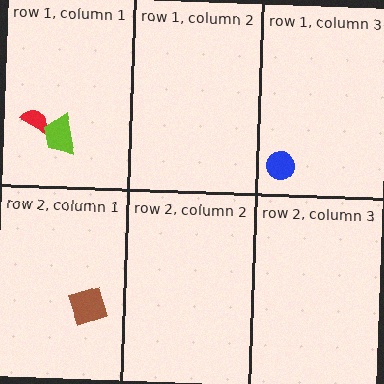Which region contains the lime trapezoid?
The row 1, column 1 region.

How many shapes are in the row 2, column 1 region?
1.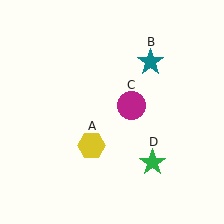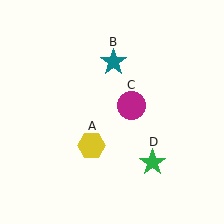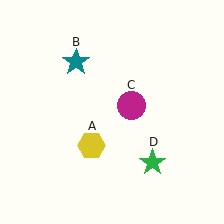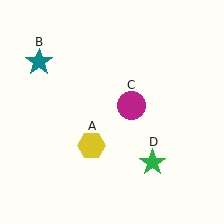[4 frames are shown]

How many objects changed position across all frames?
1 object changed position: teal star (object B).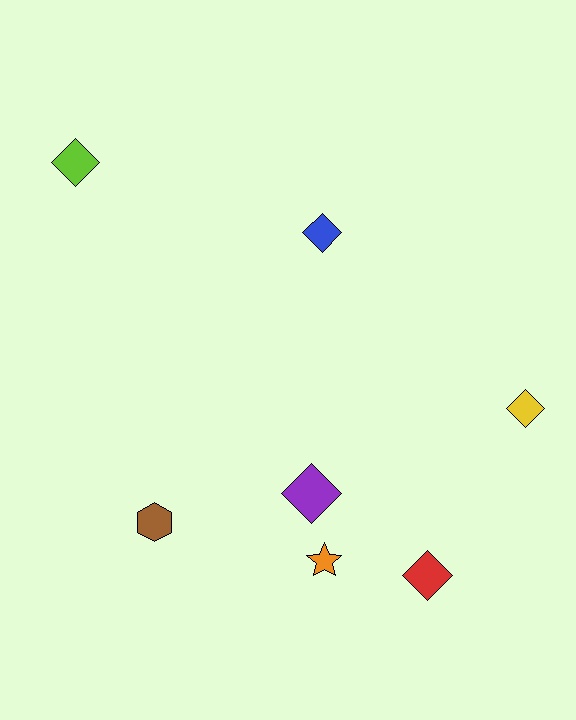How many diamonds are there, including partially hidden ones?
There are 5 diamonds.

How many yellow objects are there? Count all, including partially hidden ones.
There is 1 yellow object.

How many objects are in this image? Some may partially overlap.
There are 7 objects.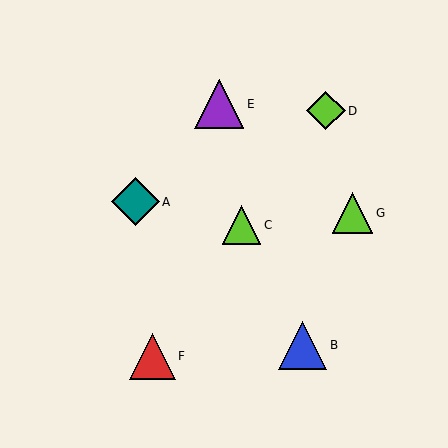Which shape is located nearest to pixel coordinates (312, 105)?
The lime diamond (labeled D) at (326, 111) is nearest to that location.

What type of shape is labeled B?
Shape B is a blue triangle.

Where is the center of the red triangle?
The center of the red triangle is at (152, 356).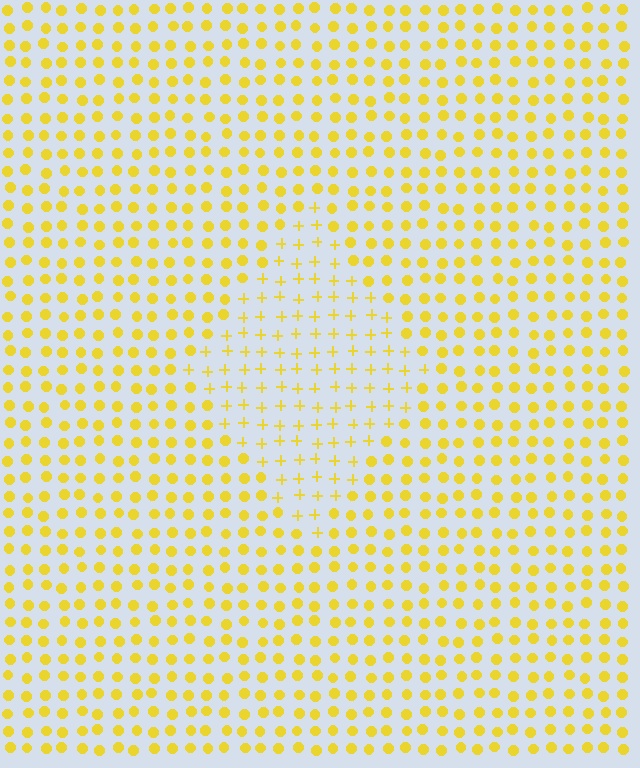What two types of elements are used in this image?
The image uses plus signs inside the diamond region and circles outside it.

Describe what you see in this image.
The image is filled with small yellow elements arranged in a uniform grid. A diamond-shaped region contains plus signs, while the surrounding area contains circles. The boundary is defined purely by the change in element shape.